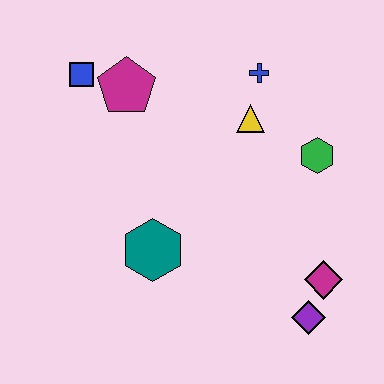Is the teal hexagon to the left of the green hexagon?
Yes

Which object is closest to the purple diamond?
The magenta diamond is closest to the purple diamond.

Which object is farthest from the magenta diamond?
The blue square is farthest from the magenta diamond.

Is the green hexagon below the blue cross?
Yes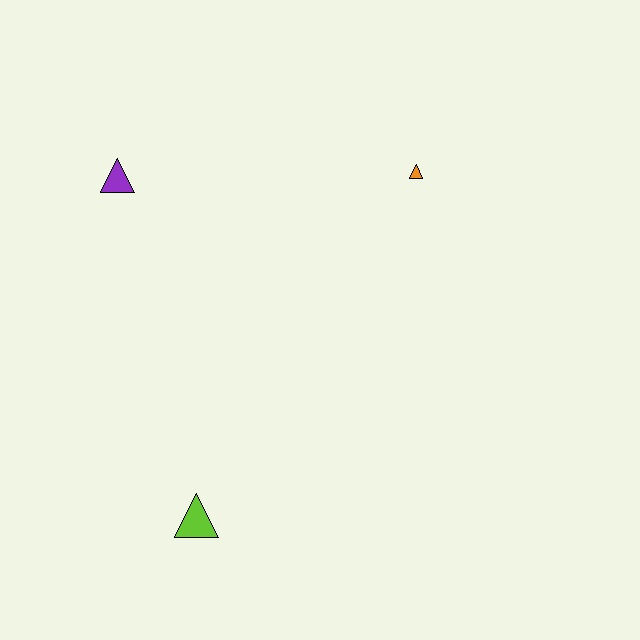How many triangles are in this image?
There are 3 triangles.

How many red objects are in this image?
There are no red objects.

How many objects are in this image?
There are 3 objects.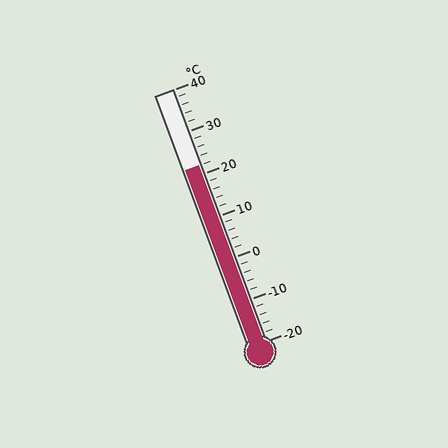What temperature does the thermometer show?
The thermometer shows approximately 22°C.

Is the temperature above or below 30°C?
The temperature is below 30°C.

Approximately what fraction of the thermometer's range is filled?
The thermometer is filled to approximately 70% of its range.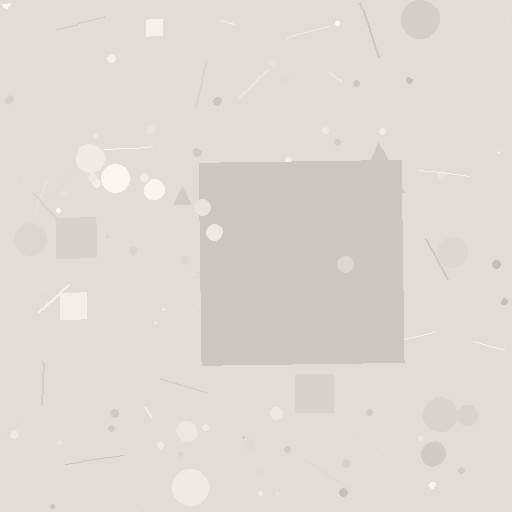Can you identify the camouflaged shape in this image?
The camouflaged shape is a square.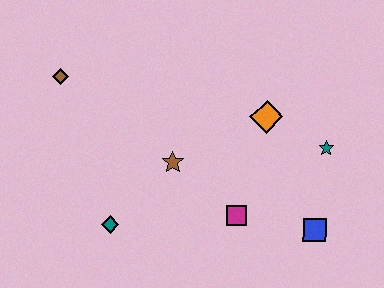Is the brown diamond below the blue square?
No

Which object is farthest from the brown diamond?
The blue square is farthest from the brown diamond.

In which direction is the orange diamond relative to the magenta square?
The orange diamond is above the magenta square.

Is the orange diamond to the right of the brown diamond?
Yes